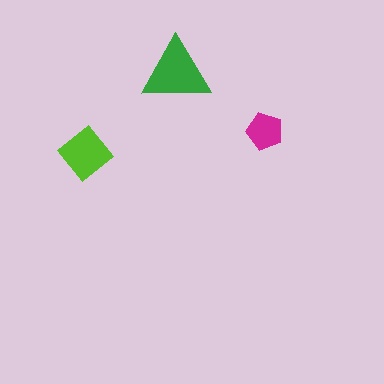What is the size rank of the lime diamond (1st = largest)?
2nd.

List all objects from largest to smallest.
The green triangle, the lime diamond, the magenta pentagon.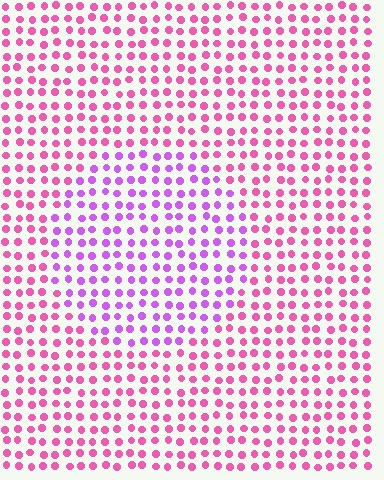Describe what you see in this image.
The image is filled with small pink elements in a uniform arrangement. A circle-shaped region is visible where the elements are tinted to a slightly different hue, forming a subtle color boundary.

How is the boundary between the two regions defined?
The boundary is defined purely by a slight shift in hue (about 37 degrees). Spacing, size, and orientation are identical on both sides.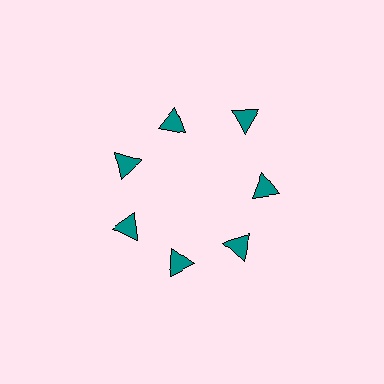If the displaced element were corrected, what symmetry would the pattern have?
It would have 7-fold rotational symmetry — the pattern would map onto itself every 51 degrees.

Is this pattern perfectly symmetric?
No. The 7 teal triangles are arranged in a ring, but one element near the 1 o'clock position is pushed outward from the center, breaking the 7-fold rotational symmetry.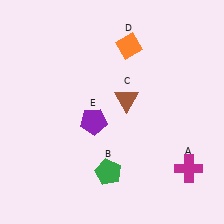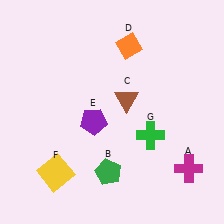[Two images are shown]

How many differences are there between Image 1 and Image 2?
There are 2 differences between the two images.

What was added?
A yellow square (F), a green cross (G) were added in Image 2.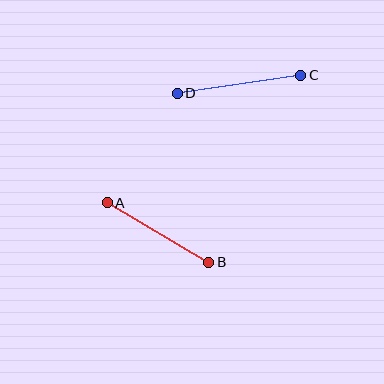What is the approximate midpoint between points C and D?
The midpoint is at approximately (239, 84) pixels.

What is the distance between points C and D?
The distance is approximately 124 pixels.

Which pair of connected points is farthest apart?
Points C and D are farthest apart.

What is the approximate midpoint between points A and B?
The midpoint is at approximately (158, 232) pixels.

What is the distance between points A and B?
The distance is approximately 118 pixels.